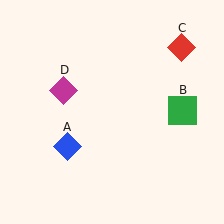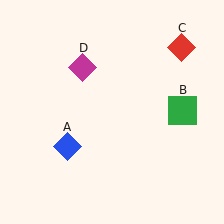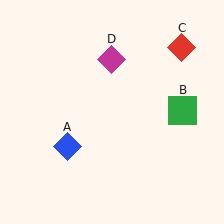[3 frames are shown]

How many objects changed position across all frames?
1 object changed position: magenta diamond (object D).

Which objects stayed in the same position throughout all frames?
Blue diamond (object A) and green square (object B) and red diamond (object C) remained stationary.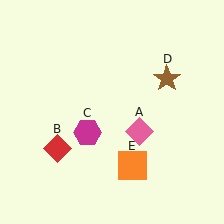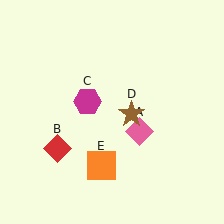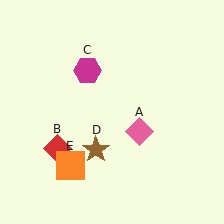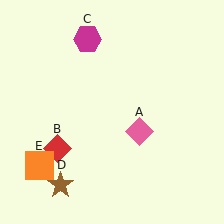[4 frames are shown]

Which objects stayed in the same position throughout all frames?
Pink diamond (object A) and red diamond (object B) remained stationary.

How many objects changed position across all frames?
3 objects changed position: magenta hexagon (object C), brown star (object D), orange square (object E).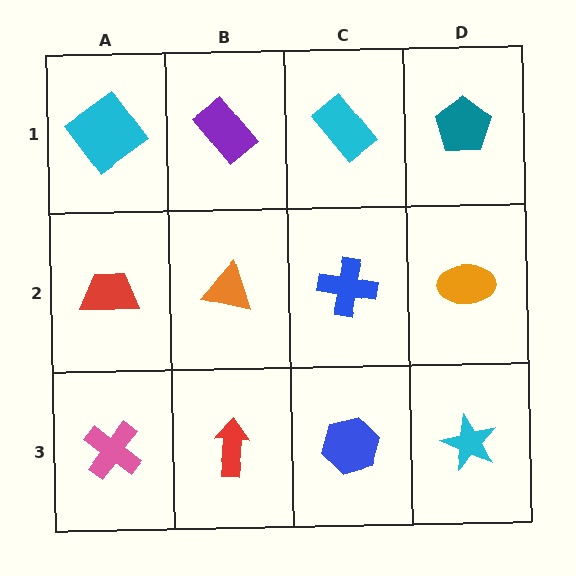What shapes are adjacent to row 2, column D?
A teal pentagon (row 1, column D), a cyan star (row 3, column D), a blue cross (row 2, column C).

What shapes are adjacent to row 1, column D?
An orange ellipse (row 2, column D), a cyan rectangle (row 1, column C).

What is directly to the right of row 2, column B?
A blue cross.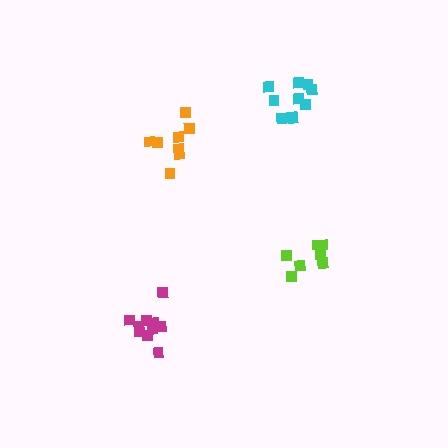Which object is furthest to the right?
The lime cluster is rightmost.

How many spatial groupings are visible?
There are 4 spatial groupings.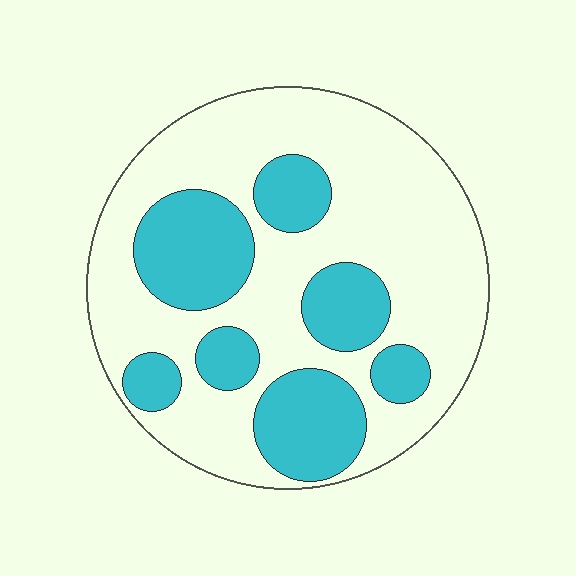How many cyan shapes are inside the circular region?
7.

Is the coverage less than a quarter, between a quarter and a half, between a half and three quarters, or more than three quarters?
Between a quarter and a half.